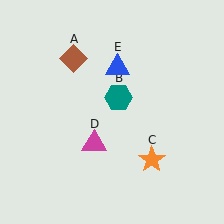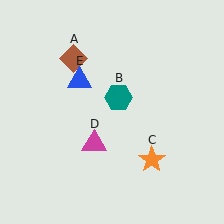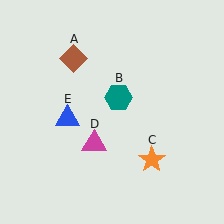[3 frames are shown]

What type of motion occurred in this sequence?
The blue triangle (object E) rotated counterclockwise around the center of the scene.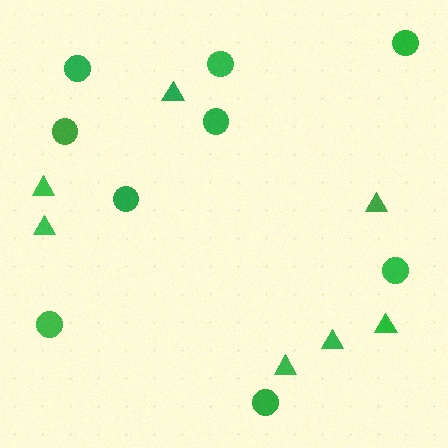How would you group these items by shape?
There are 2 groups: one group of circles (9) and one group of triangles (7).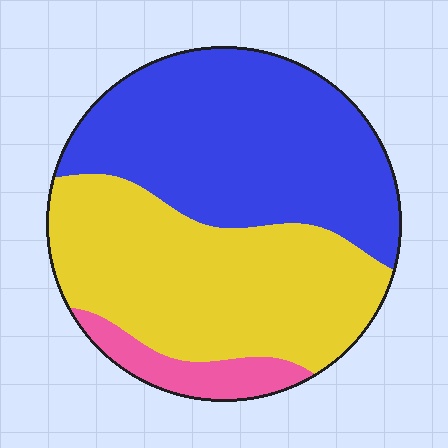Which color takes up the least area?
Pink, at roughly 10%.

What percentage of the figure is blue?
Blue takes up about one half (1/2) of the figure.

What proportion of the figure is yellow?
Yellow covers 45% of the figure.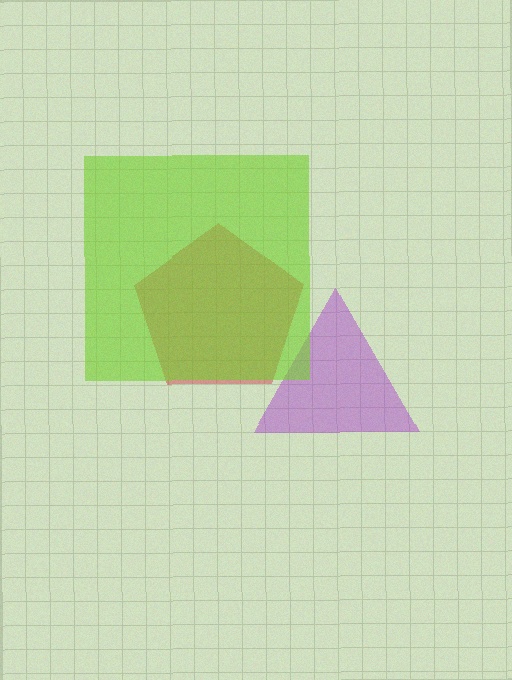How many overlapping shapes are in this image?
There are 3 overlapping shapes in the image.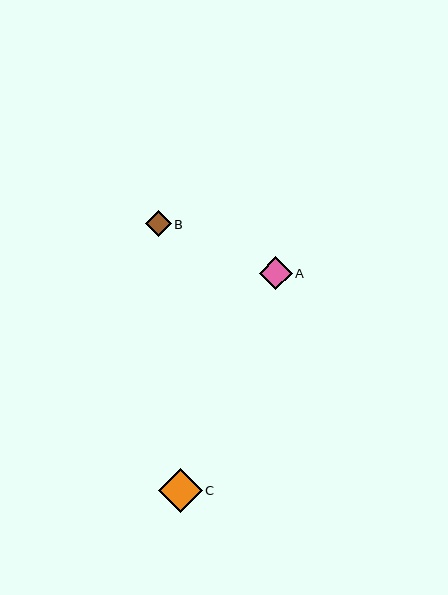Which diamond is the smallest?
Diamond B is the smallest with a size of approximately 25 pixels.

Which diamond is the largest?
Diamond C is the largest with a size of approximately 44 pixels.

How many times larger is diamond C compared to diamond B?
Diamond C is approximately 1.7 times the size of diamond B.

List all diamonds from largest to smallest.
From largest to smallest: C, A, B.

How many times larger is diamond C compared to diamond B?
Diamond C is approximately 1.7 times the size of diamond B.